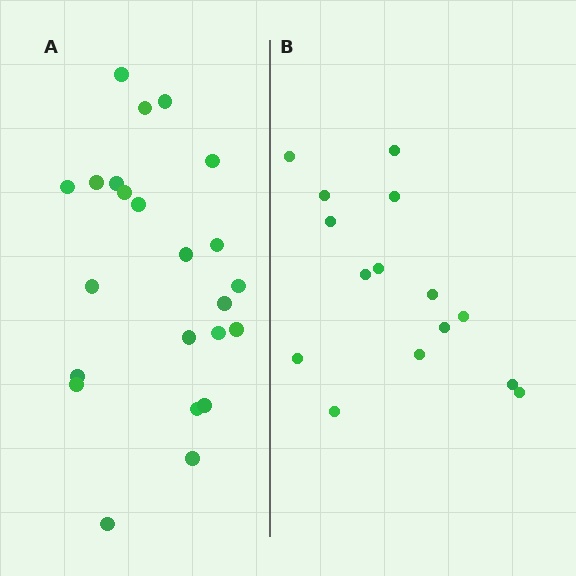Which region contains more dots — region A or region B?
Region A (the left region) has more dots.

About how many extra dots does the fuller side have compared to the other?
Region A has roughly 8 or so more dots than region B.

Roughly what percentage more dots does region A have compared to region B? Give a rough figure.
About 55% more.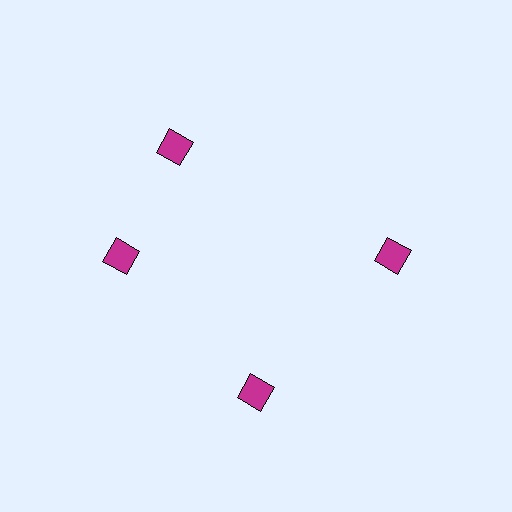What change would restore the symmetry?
The symmetry would be restored by rotating it back into even spacing with its neighbors so that all 4 diamonds sit at equal angles and equal distance from the center.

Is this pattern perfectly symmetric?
No. The 4 magenta diamonds are arranged in a ring, but one element near the 12 o'clock position is rotated out of alignment along the ring, breaking the 4-fold rotational symmetry.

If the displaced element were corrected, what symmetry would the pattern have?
It would have 4-fold rotational symmetry — the pattern would map onto itself every 90 degrees.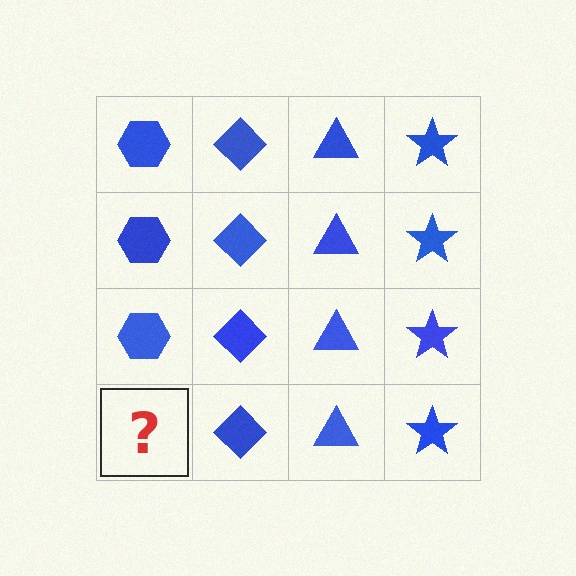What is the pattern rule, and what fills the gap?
The rule is that each column has a consistent shape. The gap should be filled with a blue hexagon.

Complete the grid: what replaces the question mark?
The question mark should be replaced with a blue hexagon.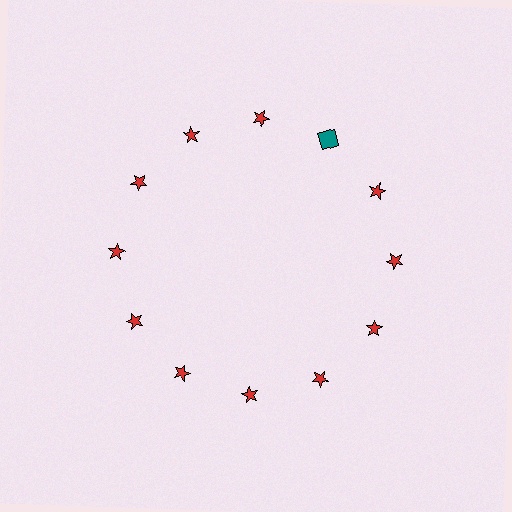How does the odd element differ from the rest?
It differs in both color (teal instead of red) and shape (square instead of star).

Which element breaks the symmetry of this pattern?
The teal square at roughly the 1 o'clock position breaks the symmetry. All other shapes are red stars.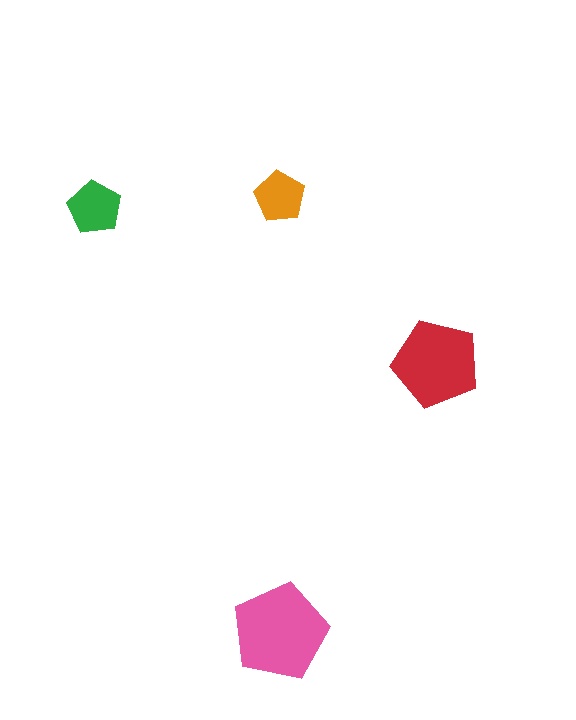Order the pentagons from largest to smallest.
the pink one, the red one, the green one, the orange one.